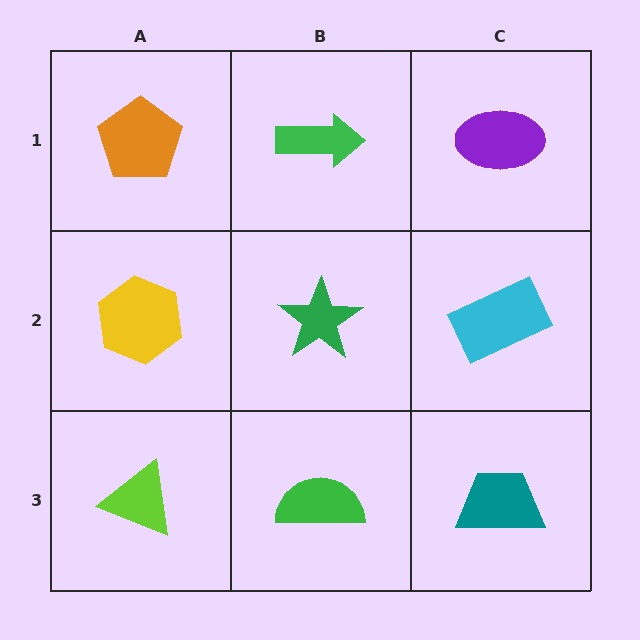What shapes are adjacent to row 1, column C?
A cyan rectangle (row 2, column C), a green arrow (row 1, column B).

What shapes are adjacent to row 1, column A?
A yellow hexagon (row 2, column A), a green arrow (row 1, column B).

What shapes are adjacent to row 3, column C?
A cyan rectangle (row 2, column C), a green semicircle (row 3, column B).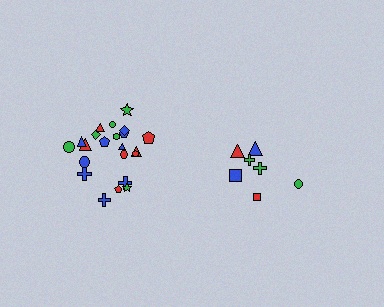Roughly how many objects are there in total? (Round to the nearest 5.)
Roughly 30 objects in total.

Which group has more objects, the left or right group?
The left group.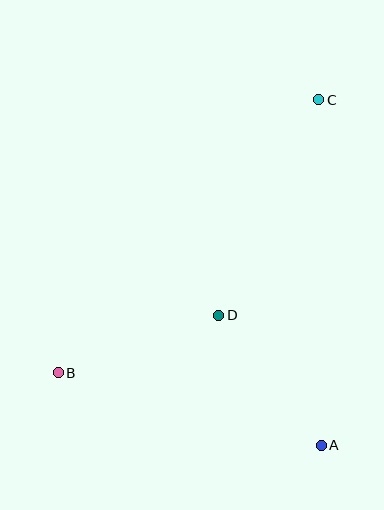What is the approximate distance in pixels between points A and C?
The distance between A and C is approximately 346 pixels.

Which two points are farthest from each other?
Points B and C are farthest from each other.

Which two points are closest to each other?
Points A and D are closest to each other.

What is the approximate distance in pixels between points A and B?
The distance between A and B is approximately 273 pixels.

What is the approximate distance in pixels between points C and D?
The distance between C and D is approximately 237 pixels.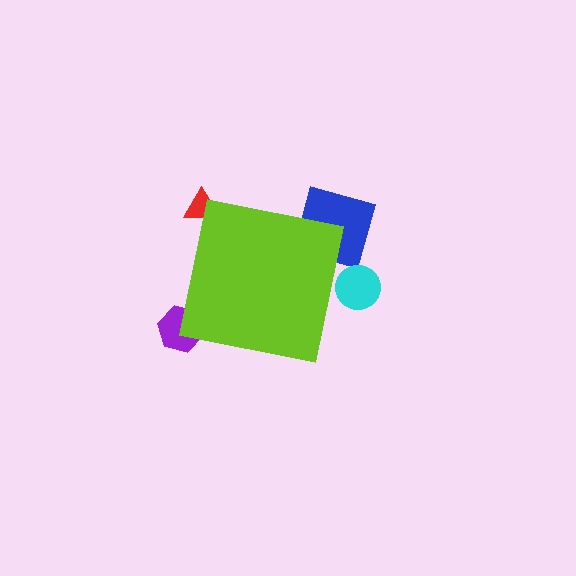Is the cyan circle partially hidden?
Yes, the cyan circle is partially hidden behind the lime square.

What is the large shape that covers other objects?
A lime square.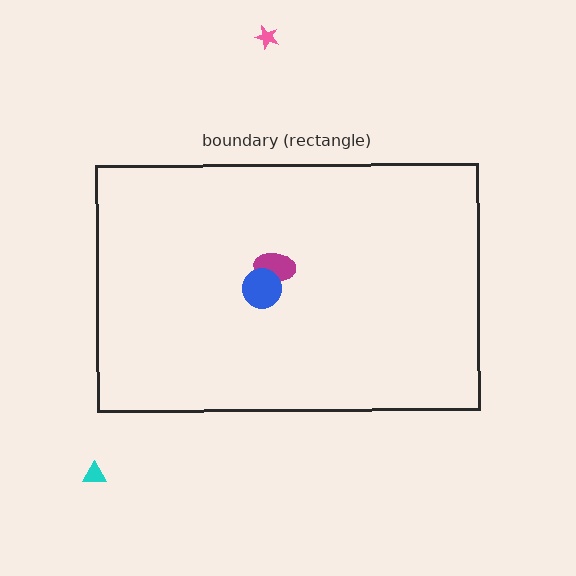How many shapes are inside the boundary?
2 inside, 2 outside.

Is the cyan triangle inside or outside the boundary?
Outside.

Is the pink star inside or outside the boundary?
Outside.